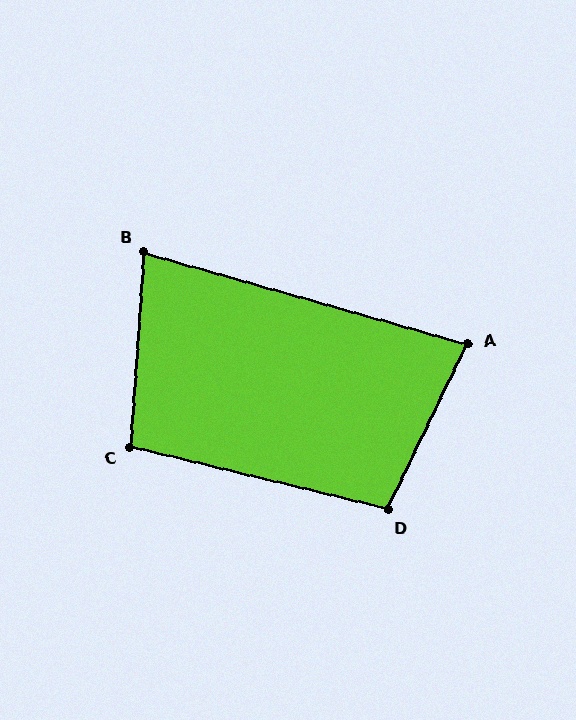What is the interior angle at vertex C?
Approximately 100 degrees (obtuse).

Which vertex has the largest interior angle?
D, at approximately 102 degrees.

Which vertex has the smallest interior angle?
B, at approximately 78 degrees.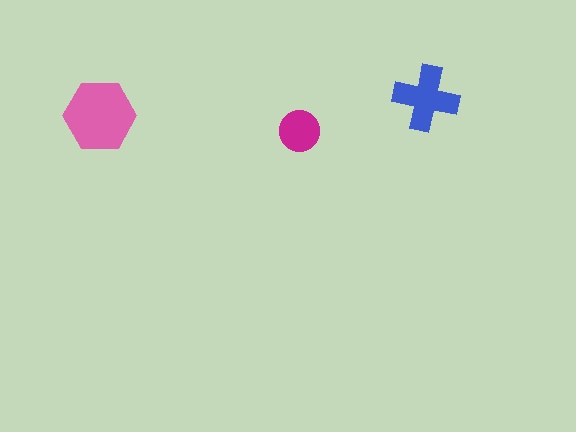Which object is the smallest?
The magenta circle.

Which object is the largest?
The pink hexagon.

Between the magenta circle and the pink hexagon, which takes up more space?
The pink hexagon.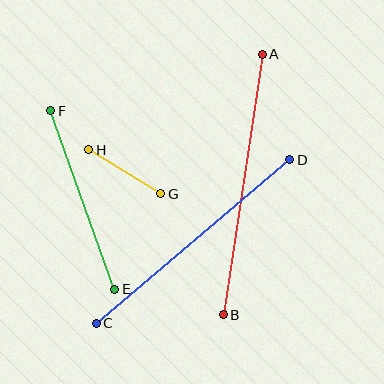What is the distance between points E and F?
The distance is approximately 190 pixels.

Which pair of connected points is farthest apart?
Points A and B are farthest apart.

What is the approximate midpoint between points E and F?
The midpoint is at approximately (83, 200) pixels.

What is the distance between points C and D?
The distance is approximately 254 pixels.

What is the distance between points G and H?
The distance is approximately 84 pixels.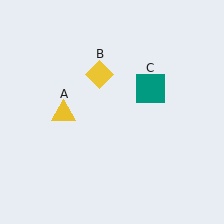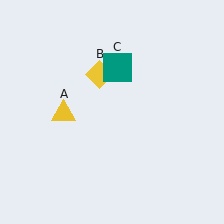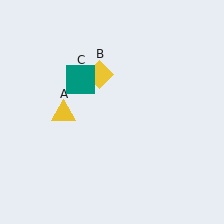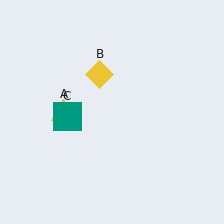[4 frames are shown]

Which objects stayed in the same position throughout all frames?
Yellow triangle (object A) and yellow diamond (object B) remained stationary.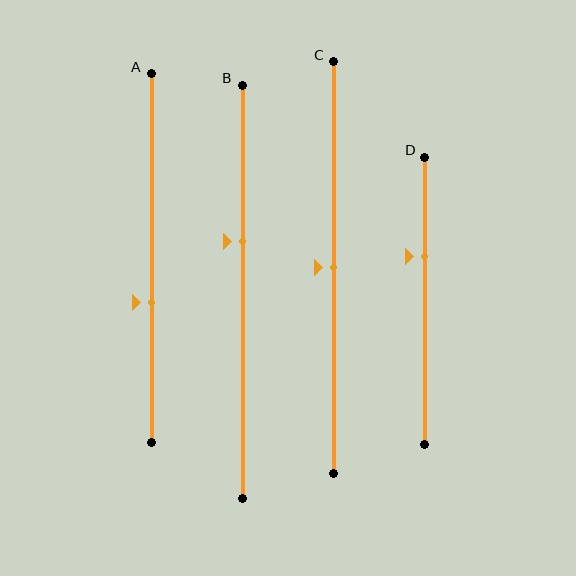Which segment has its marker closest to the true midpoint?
Segment C has its marker closest to the true midpoint.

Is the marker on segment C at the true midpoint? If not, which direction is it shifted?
Yes, the marker on segment C is at the true midpoint.